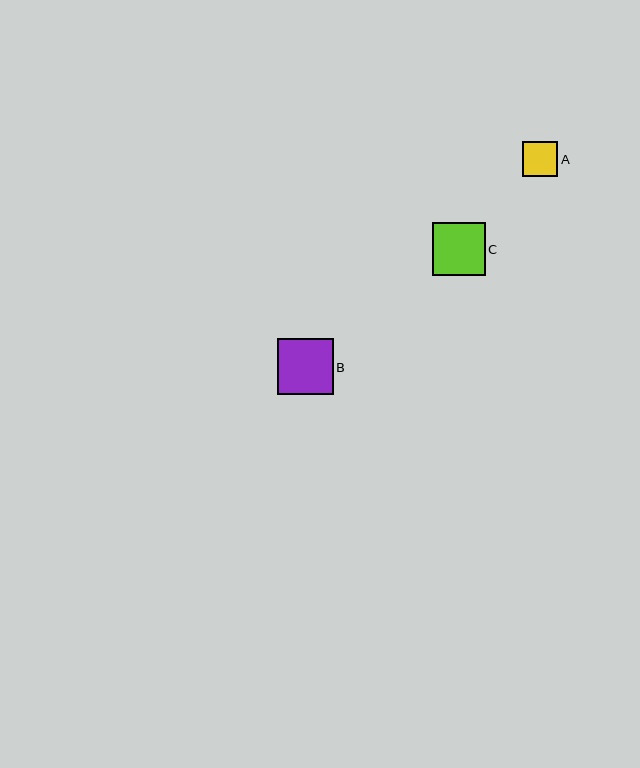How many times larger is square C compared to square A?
Square C is approximately 1.5 times the size of square A.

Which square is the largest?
Square B is the largest with a size of approximately 55 pixels.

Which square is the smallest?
Square A is the smallest with a size of approximately 35 pixels.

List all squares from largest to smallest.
From largest to smallest: B, C, A.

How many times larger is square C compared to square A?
Square C is approximately 1.5 times the size of square A.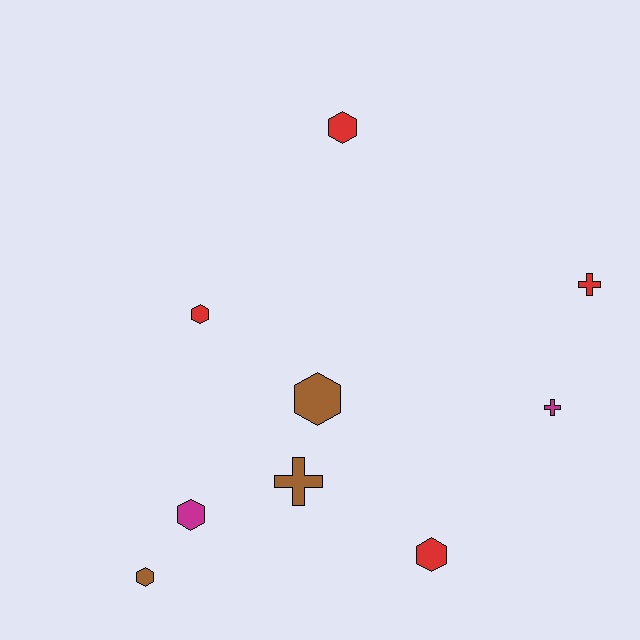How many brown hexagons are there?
There are 2 brown hexagons.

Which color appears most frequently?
Red, with 4 objects.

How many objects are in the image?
There are 9 objects.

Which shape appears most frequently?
Hexagon, with 6 objects.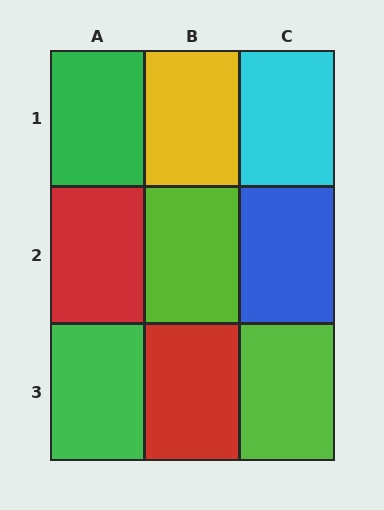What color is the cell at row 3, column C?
Lime.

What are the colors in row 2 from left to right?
Red, lime, blue.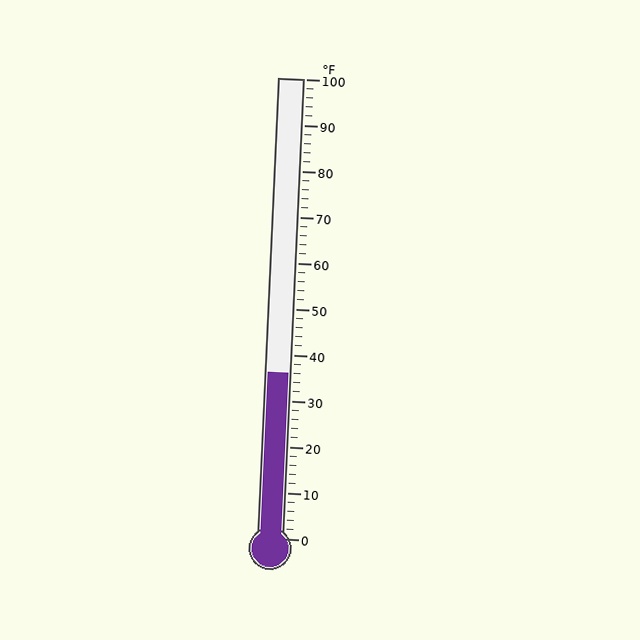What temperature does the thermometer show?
The thermometer shows approximately 36°F.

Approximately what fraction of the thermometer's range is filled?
The thermometer is filled to approximately 35% of its range.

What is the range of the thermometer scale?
The thermometer scale ranges from 0°F to 100°F.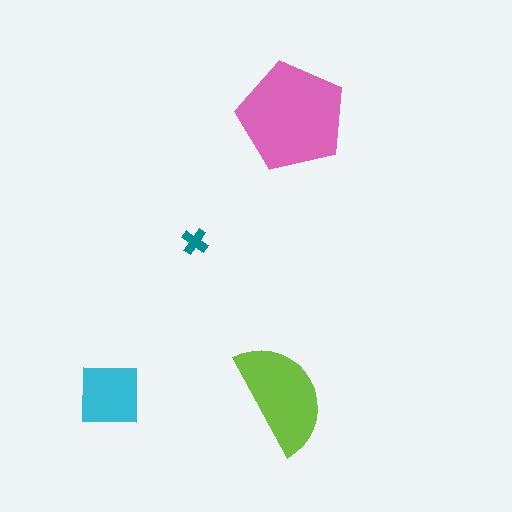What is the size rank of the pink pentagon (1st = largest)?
1st.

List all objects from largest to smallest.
The pink pentagon, the lime semicircle, the cyan square, the teal cross.